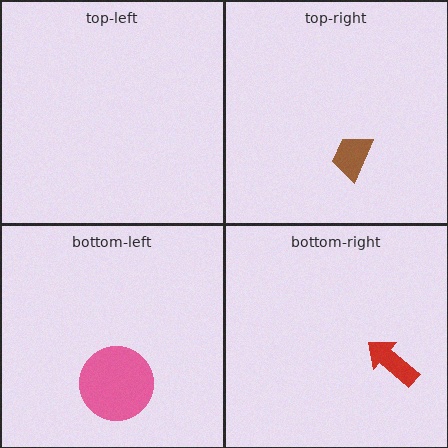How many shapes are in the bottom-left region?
1.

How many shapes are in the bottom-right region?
1.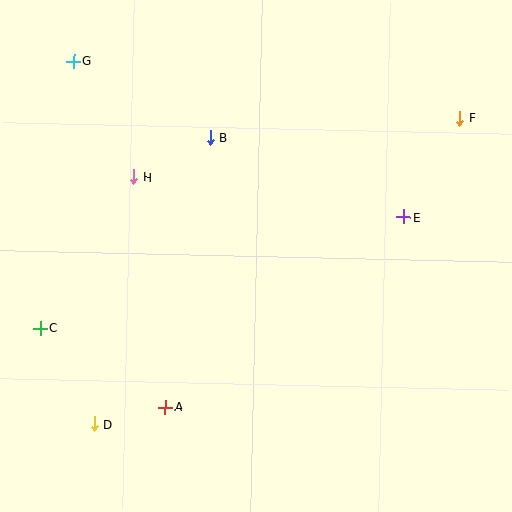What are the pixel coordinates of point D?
Point D is at (95, 424).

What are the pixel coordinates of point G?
Point G is at (74, 61).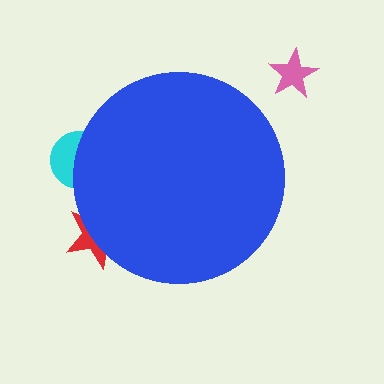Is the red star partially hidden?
Yes, the red star is partially hidden behind the blue circle.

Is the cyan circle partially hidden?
Yes, the cyan circle is partially hidden behind the blue circle.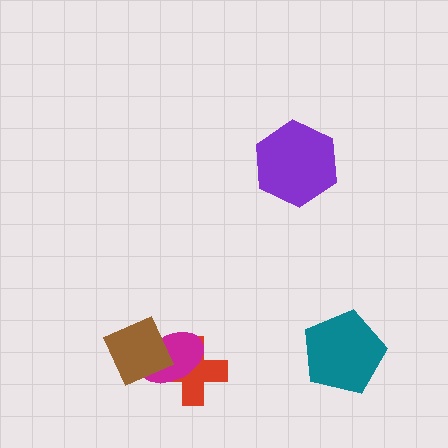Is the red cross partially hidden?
Yes, it is partially covered by another shape.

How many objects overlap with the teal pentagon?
0 objects overlap with the teal pentagon.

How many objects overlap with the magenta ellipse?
2 objects overlap with the magenta ellipse.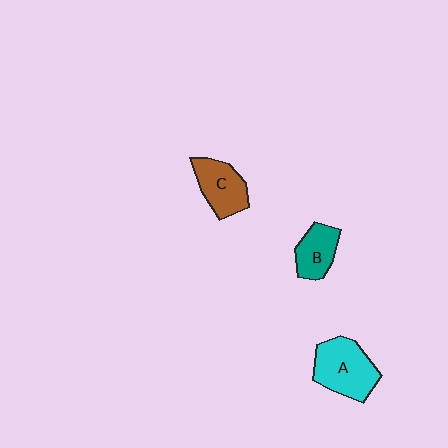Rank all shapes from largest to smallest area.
From largest to smallest: A (cyan), C (brown), B (teal).